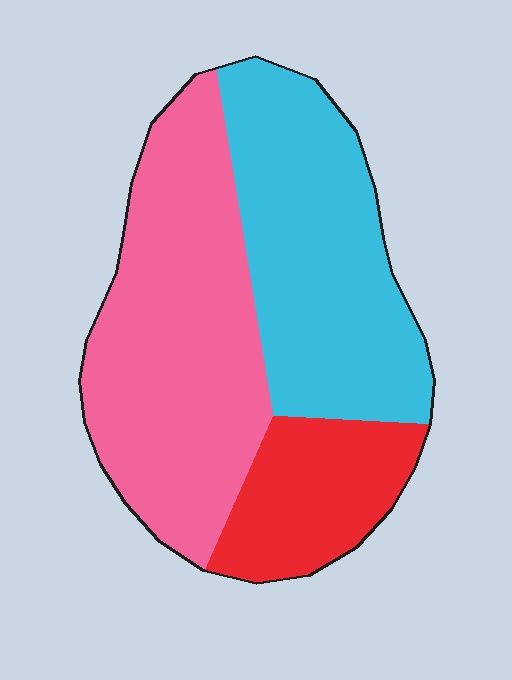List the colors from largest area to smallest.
From largest to smallest: pink, cyan, red.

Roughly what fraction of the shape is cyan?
Cyan takes up about three eighths (3/8) of the shape.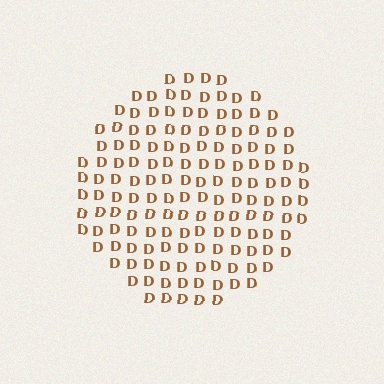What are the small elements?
The small elements are letter D's.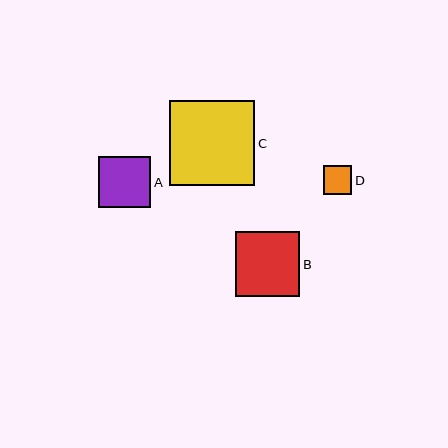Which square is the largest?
Square C is the largest with a size of approximately 85 pixels.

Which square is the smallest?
Square D is the smallest with a size of approximately 29 pixels.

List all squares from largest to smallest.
From largest to smallest: C, B, A, D.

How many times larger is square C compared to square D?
Square C is approximately 2.9 times the size of square D.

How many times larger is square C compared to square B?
Square C is approximately 1.3 times the size of square B.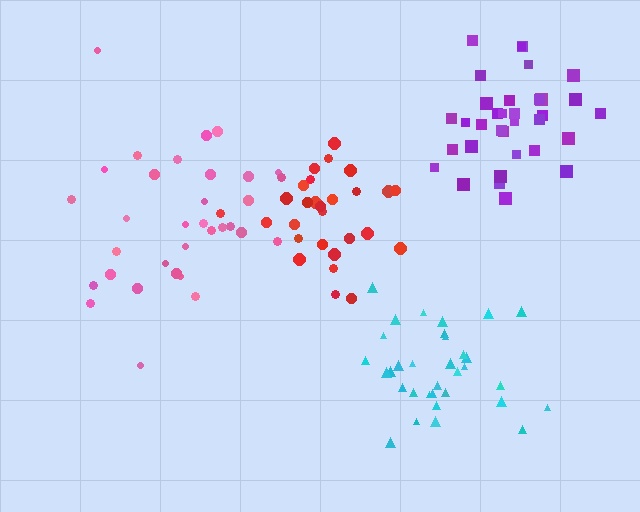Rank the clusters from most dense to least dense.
cyan, red, purple, pink.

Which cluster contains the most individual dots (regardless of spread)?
Purple (34).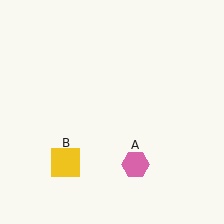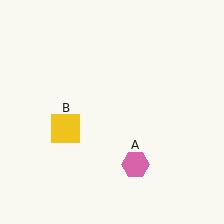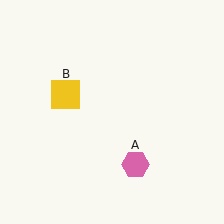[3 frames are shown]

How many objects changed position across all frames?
1 object changed position: yellow square (object B).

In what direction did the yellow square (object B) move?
The yellow square (object B) moved up.